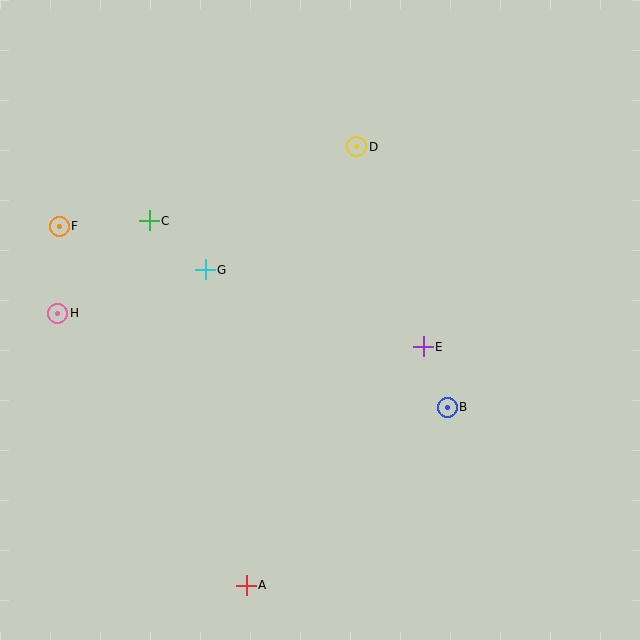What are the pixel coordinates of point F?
Point F is at (59, 226).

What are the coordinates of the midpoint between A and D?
The midpoint between A and D is at (301, 366).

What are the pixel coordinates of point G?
Point G is at (205, 270).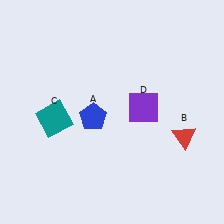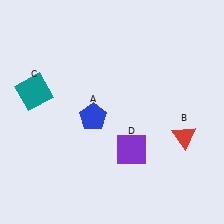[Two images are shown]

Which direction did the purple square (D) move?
The purple square (D) moved down.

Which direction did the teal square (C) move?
The teal square (C) moved up.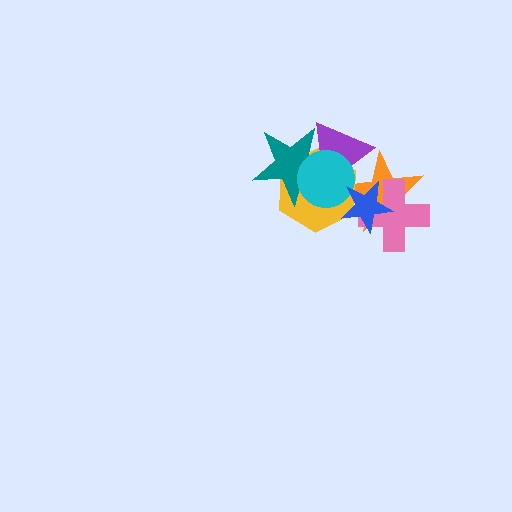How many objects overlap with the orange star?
5 objects overlap with the orange star.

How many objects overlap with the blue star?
4 objects overlap with the blue star.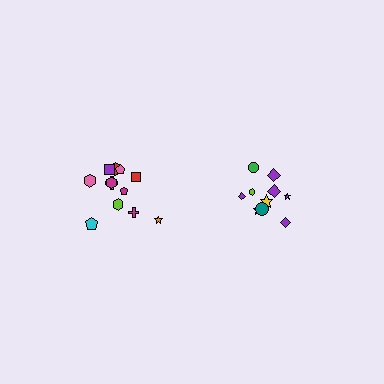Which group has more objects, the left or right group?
The left group.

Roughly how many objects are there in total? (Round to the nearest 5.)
Roughly 20 objects in total.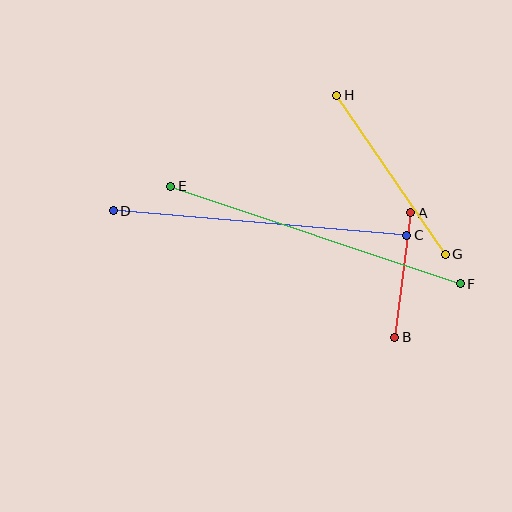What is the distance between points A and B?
The distance is approximately 126 pixels.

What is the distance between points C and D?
The distance is approximately 294 pixels.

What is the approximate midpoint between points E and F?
The midpoint is at approximately (316, 235) pixels.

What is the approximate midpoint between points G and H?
The midpoint is at approximately (391, 175) pixels.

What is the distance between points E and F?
The distance is approximately 306 pixels.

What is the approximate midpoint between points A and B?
The midpoint is at approximately (403, 275) pixels.